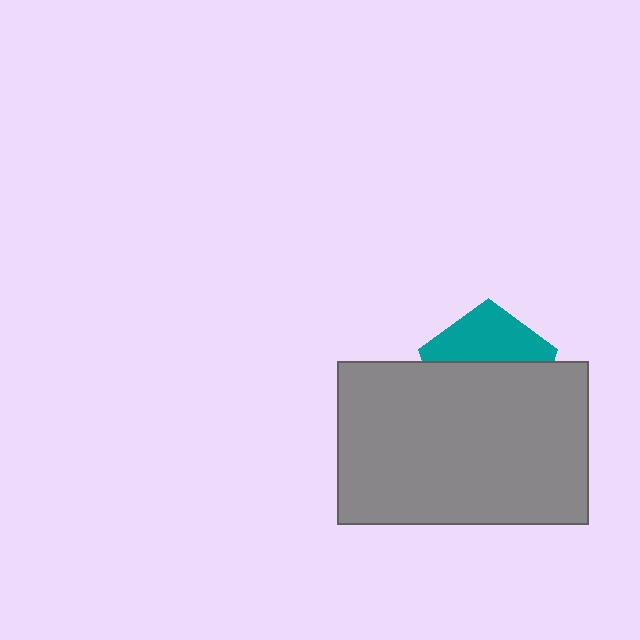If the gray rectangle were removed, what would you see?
You would see the complete teal pentagon.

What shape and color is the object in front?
The object in front is a gray rectangle.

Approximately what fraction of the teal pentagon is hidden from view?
Roughly 59% of the teal pentagon is hidden behind the gray rectangle.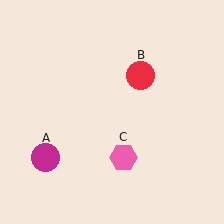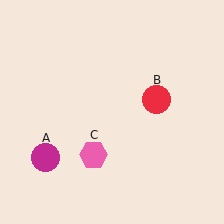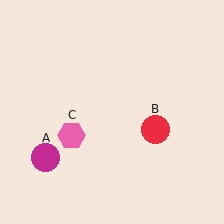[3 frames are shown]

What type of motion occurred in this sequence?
The red circle (object B), pink hexagon (object C) rotated clockwise around the center of the scene.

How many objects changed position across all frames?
2 objects changed position: red circle (object B), pink hexagon (object C).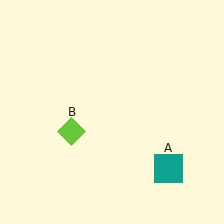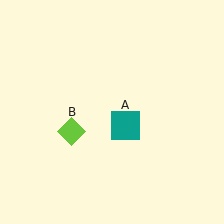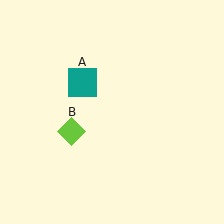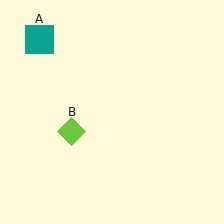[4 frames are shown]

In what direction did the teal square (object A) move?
The teal square (object A) moved up and to the left.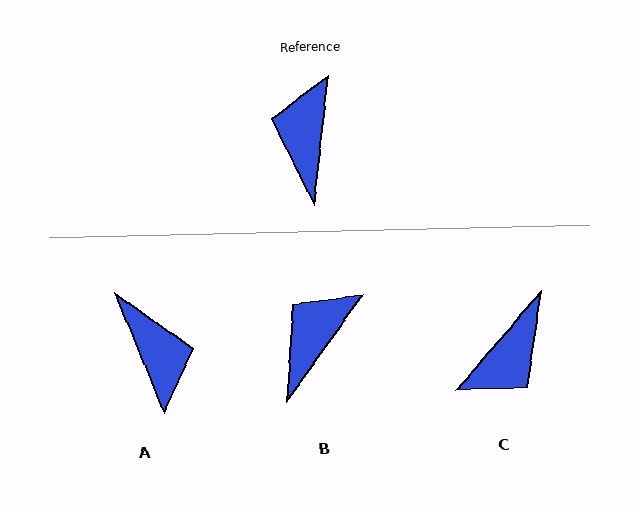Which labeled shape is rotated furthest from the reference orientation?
A, about 152 degrees away.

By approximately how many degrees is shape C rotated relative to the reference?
Approximately 145 degrees counter-clockwise.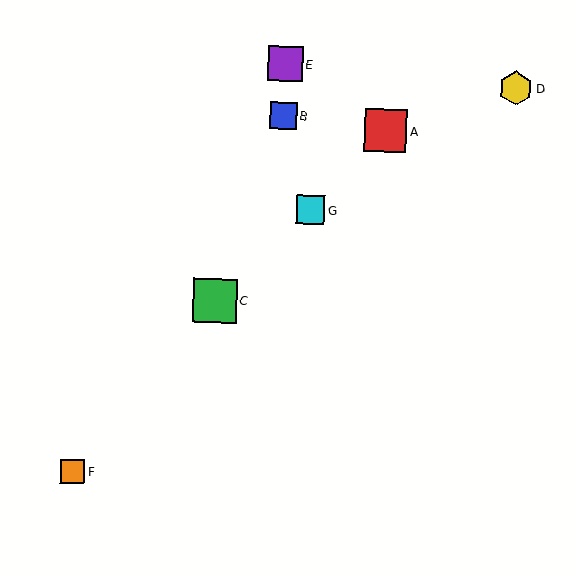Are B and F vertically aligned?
No, B is at x≈283 and F is at x≈72.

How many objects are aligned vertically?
2 objects (B, E) are aligned vertically.